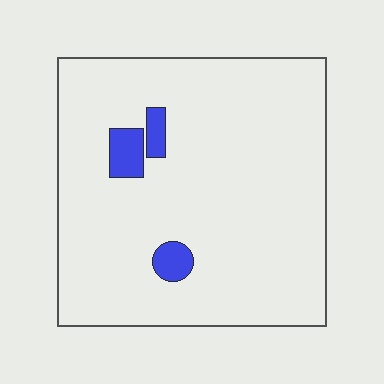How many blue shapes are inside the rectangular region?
3.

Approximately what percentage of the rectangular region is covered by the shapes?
Approximately 5%.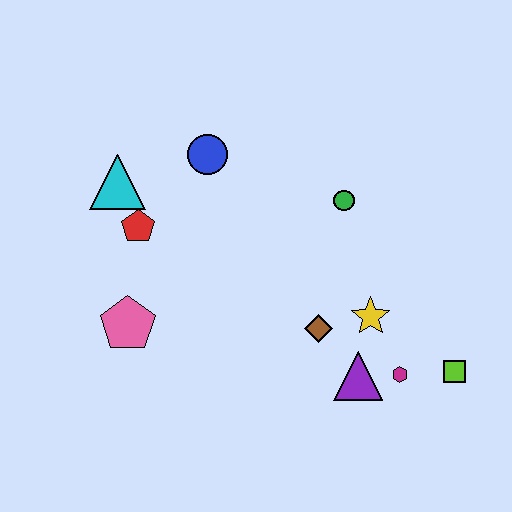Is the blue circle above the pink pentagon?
Yes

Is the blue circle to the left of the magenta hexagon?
Yes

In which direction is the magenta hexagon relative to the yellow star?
The magenta hexagon is below the yellow star.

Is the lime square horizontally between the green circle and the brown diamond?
No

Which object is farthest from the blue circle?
The lime square is farthest from the blue circle.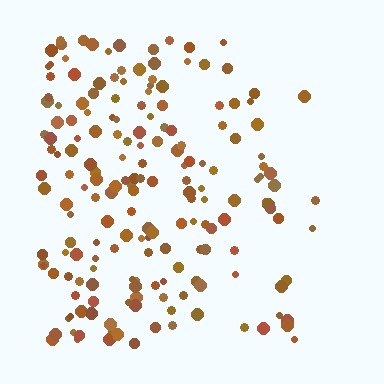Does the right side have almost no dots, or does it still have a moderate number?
Still a moderate number, just noticeably fewer than the left.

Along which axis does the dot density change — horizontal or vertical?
Horizontal.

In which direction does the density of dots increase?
From right to left, with the left side densest.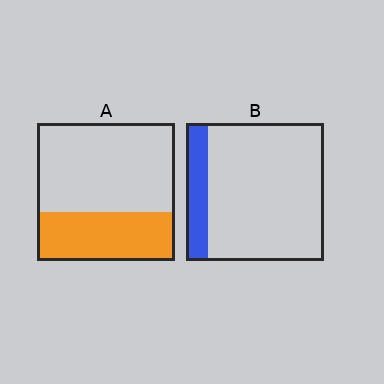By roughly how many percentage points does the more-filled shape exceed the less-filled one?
By roughly 20 percentage points (A over B).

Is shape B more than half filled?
No.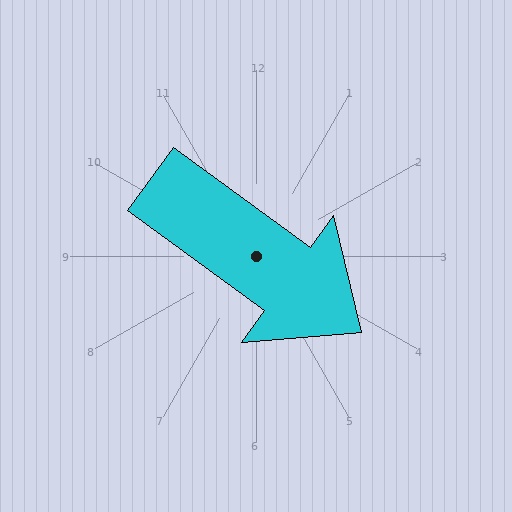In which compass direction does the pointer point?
Southeast.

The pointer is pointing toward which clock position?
Roughly 4 o'clock.